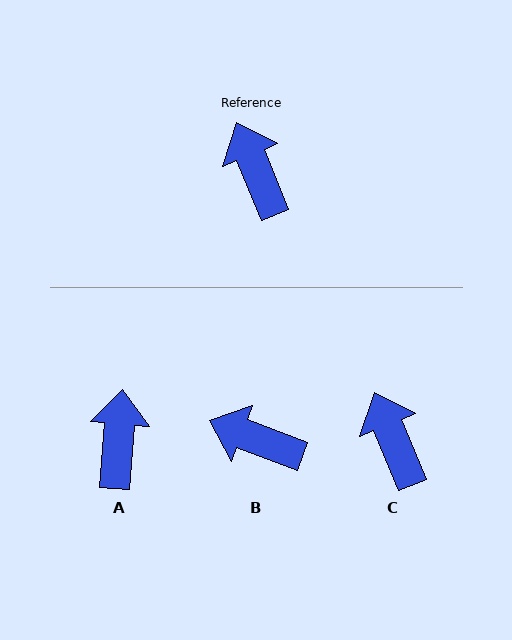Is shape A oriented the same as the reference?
No, it is off by about 27 degrees.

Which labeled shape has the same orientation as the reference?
C.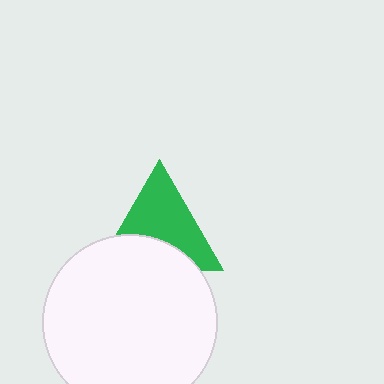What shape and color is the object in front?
The object in front is a white circle.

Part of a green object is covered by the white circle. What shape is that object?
It is a triangle.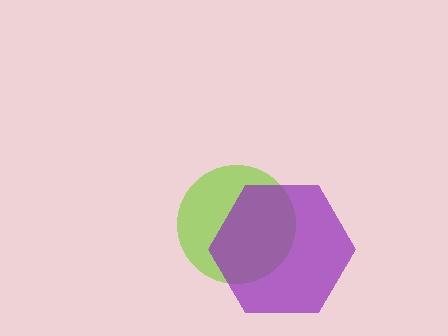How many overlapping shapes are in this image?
There are 2 overlapping shapes in the image.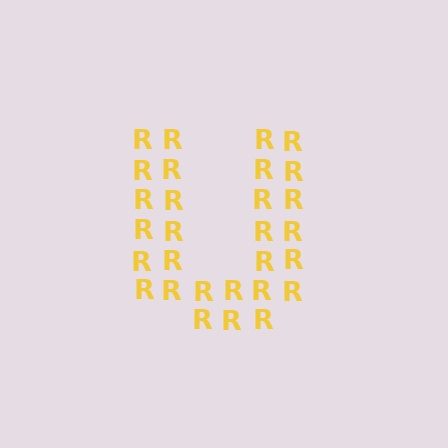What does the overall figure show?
The overall figure shows the letter U.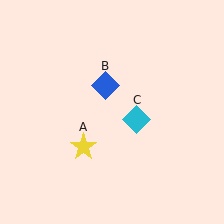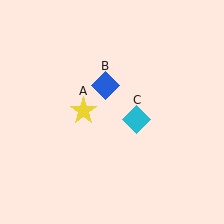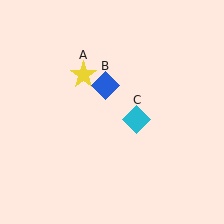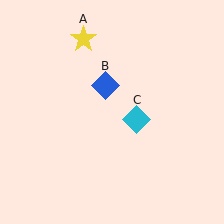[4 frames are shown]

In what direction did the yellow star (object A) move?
The yellow star (object A) moved up.